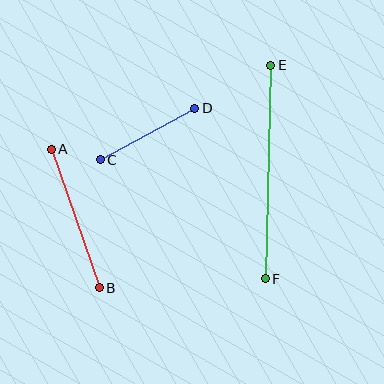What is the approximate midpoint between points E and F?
The midpoint is at approximately (268, 172) pixels.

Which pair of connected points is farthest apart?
Points E and F are farthest apart.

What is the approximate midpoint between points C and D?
The midpoint is at approximately (147, 134) pixels.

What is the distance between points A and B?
The distance is approximately 146 pixels.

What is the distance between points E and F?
The distance is approximately 213 pixels.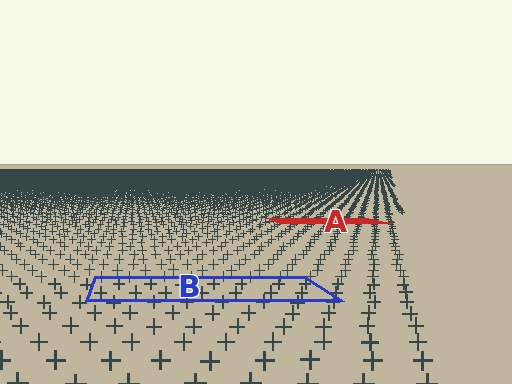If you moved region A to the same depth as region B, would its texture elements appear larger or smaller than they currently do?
They would appear larger. At a closer depth, the same texture elements are projected at a bigger on-screen size.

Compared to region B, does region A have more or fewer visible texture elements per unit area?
Region A has more texture elements per unit area — they are packed more densely because it is farther away.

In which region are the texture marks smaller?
The texture marks are smaller in region A, because it is farther away.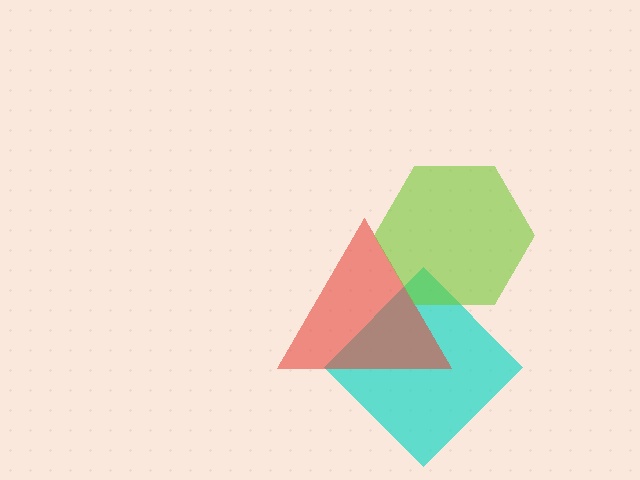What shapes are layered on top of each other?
The layered shapes are: a cyan diamond, a red triangle, a lime hexagon.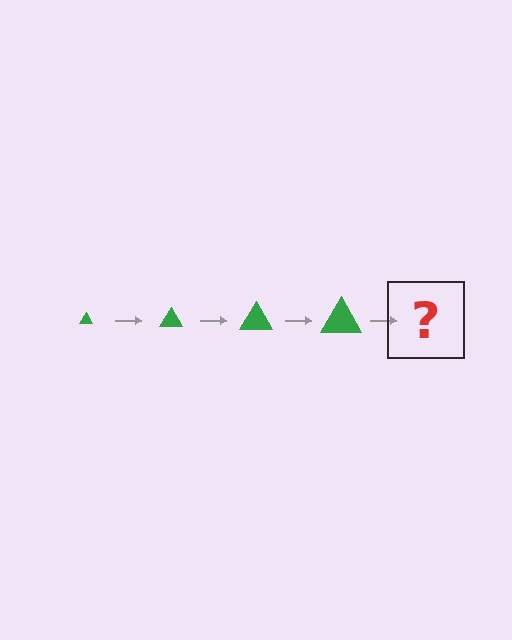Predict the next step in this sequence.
The next step is a green triangle, larger than the previous one.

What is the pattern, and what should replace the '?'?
The pattern is that the triangle gets progressively larger each step. The '?' should be a green triangle, larger than the previous one.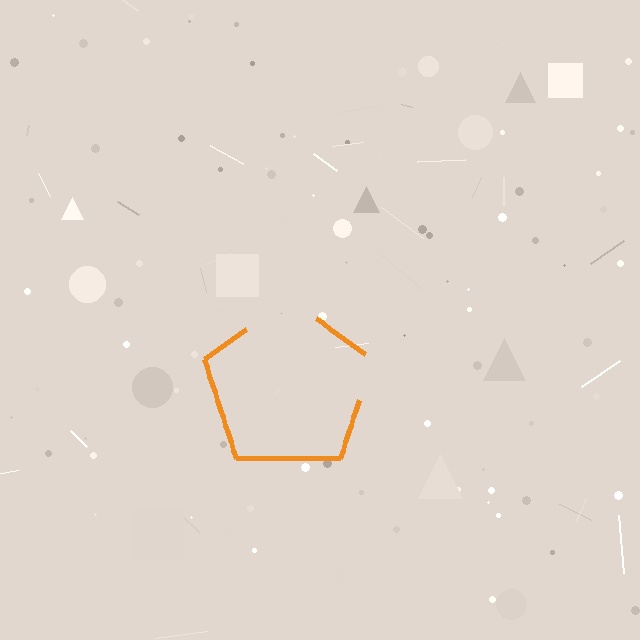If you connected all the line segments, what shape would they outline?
They would outline a pentagon.